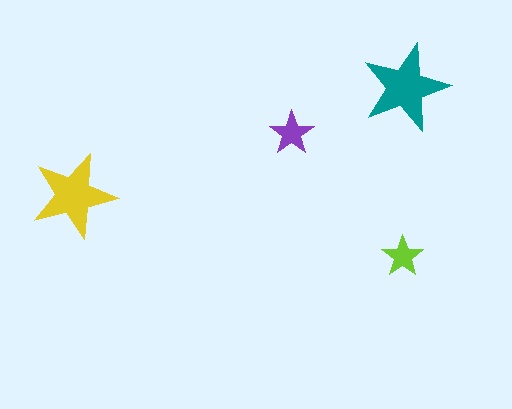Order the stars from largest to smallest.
the teal one, the yellow one, the purple one, the lime one.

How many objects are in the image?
There are 4 objects in the image.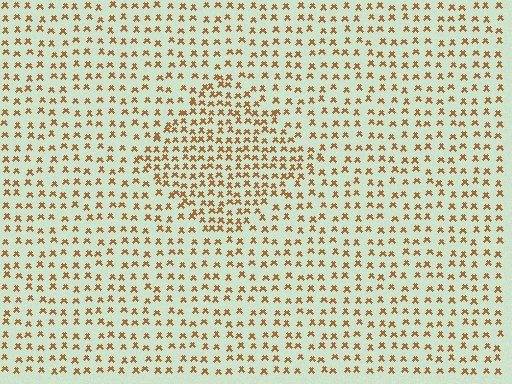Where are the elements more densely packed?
The elements are more densely packed inside the diamond boundary.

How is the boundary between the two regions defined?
The boundary is defined by a change in element density (approximately 1.7x ratio). All elements are the same color, size, and shape.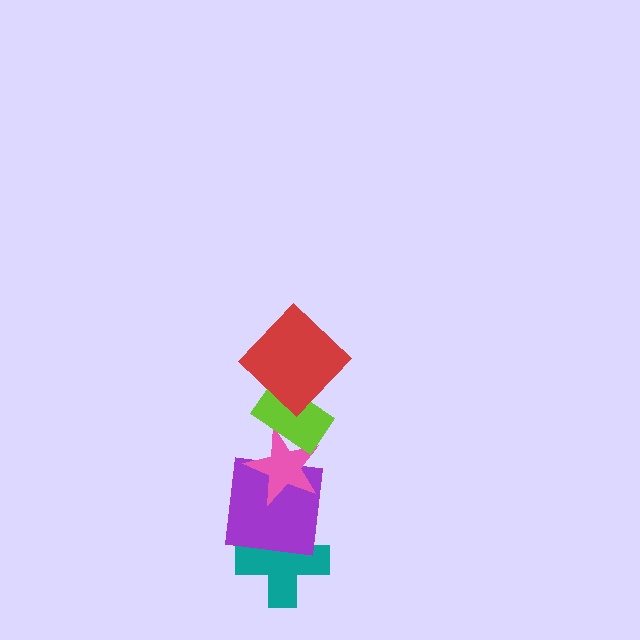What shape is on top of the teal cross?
The purple square is on top of the teal cross.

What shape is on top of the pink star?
The lime rectangle is on top of the pink star.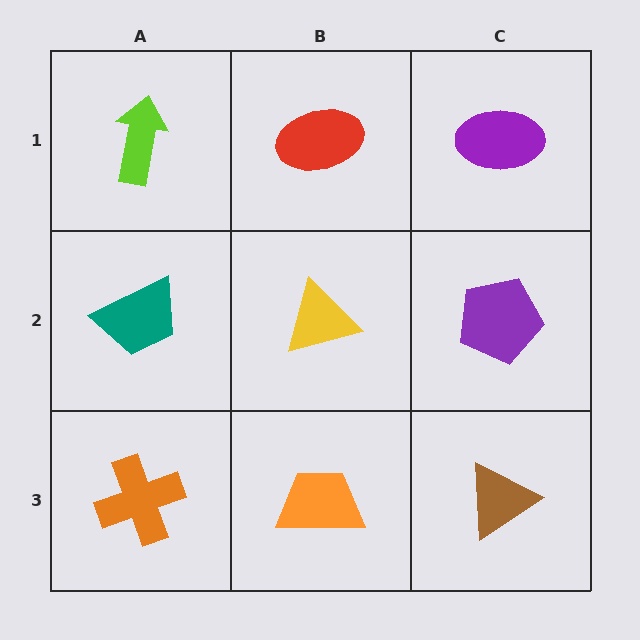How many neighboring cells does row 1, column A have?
2.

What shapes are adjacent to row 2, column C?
A purple ellipse (row 1, column C), a brown triangle (row 3, column C), a yellow triangle (row 2, column B).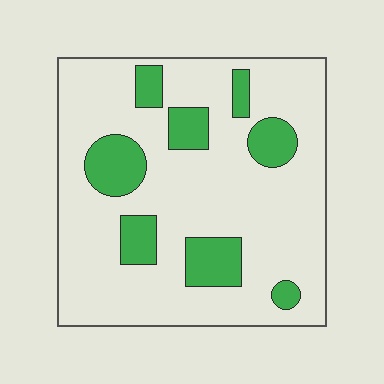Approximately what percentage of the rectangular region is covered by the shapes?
Approximately 20%.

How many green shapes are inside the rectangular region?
8.